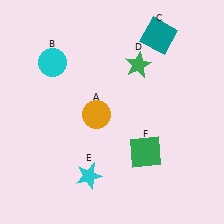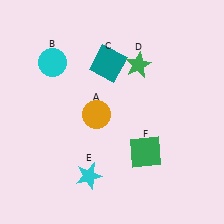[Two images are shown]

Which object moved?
The teal square (C) moved left.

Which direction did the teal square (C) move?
The teal square (C) moved left.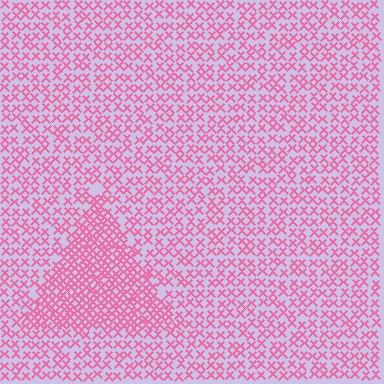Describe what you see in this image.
The image contains small pink elements arranged at two different densities. A triangle-shaped region is visible where the elements are more densely packed than the surrounding area.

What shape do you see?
I see a triangle.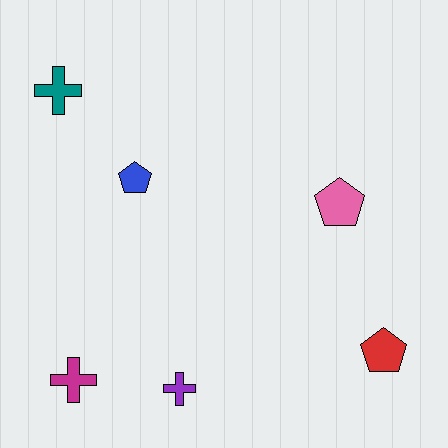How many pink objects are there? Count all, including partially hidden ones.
There is 1 pink object.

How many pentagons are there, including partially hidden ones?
There are 3 pentagons.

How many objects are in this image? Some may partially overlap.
There are 6 objects.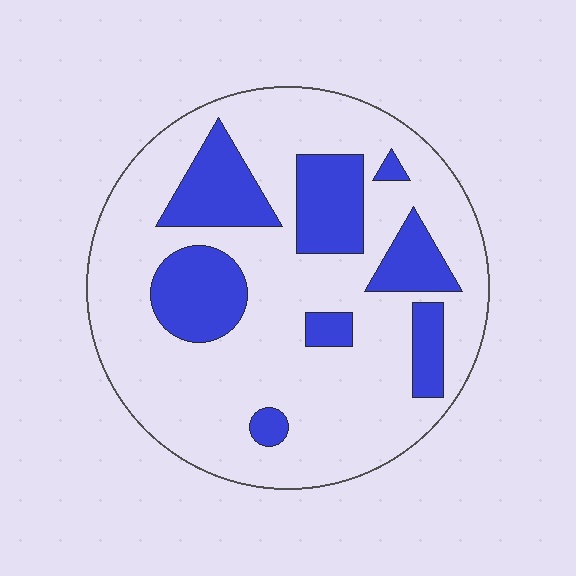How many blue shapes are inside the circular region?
8.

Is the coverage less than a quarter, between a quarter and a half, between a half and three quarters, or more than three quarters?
Between a quarter and a half.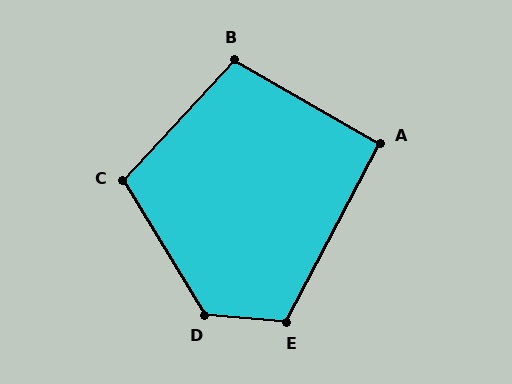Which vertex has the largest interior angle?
D, at approximately 126 degrees.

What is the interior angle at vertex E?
Approximately 113 degrees (obtuse).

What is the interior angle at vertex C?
Approximately 106 degrees (obtuse).